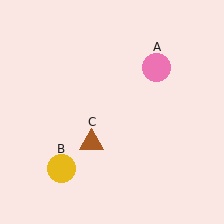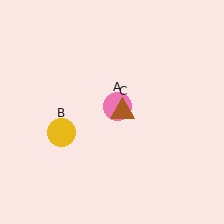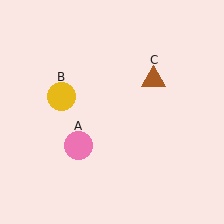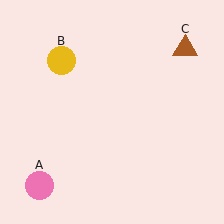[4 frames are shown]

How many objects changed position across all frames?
3 objects changed position: pink circle (object A), yellow circle (object B), brown triangle (object C).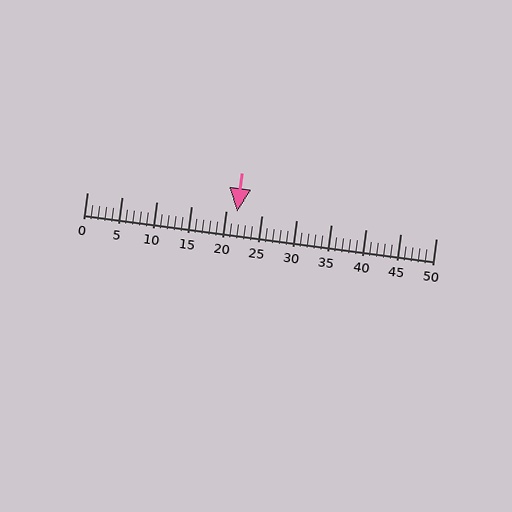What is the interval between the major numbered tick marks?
The major tick marks are spaced 5 units apart.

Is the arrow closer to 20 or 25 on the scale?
The arrow is closer to 20.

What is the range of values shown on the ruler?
The ruler shows values from 0 to 50.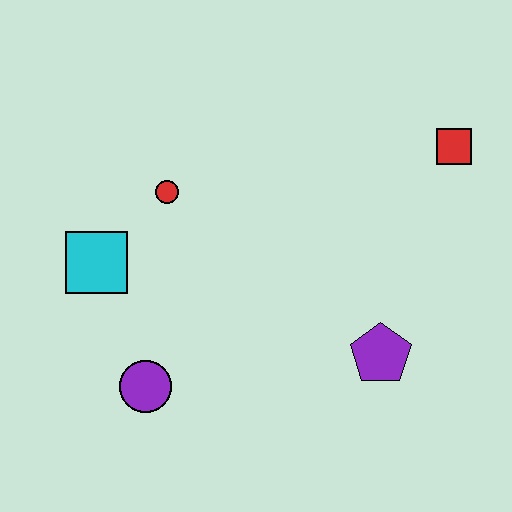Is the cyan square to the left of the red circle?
Yes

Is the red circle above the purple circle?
Yes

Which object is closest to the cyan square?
The red circle is closest to the cyan square.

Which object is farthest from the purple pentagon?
The cyan square is farthest from the purple pentagon.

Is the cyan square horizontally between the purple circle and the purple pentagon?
No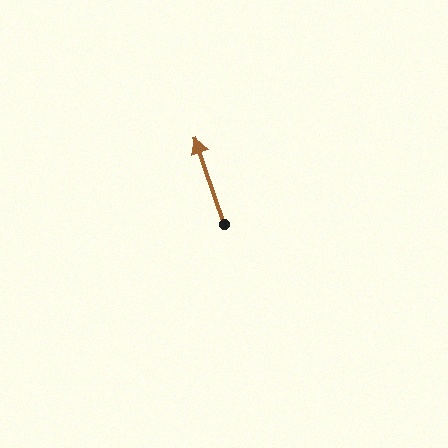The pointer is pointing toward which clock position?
Roughly 11 o'clock.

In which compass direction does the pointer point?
North.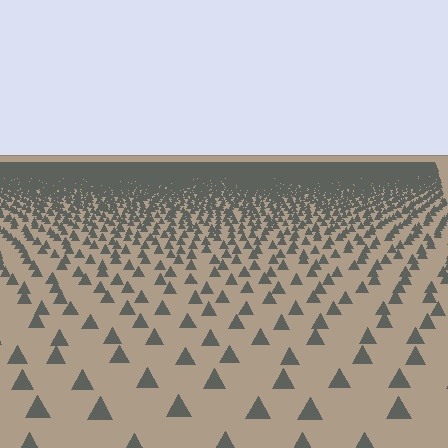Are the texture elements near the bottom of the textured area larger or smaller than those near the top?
Larger. Near the bottom, elements are closer to the viewer and appear at a bigger on-screen size.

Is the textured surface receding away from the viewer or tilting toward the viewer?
The surface is receding away from the viewer. Texture elements get smaller and denser toward the top.